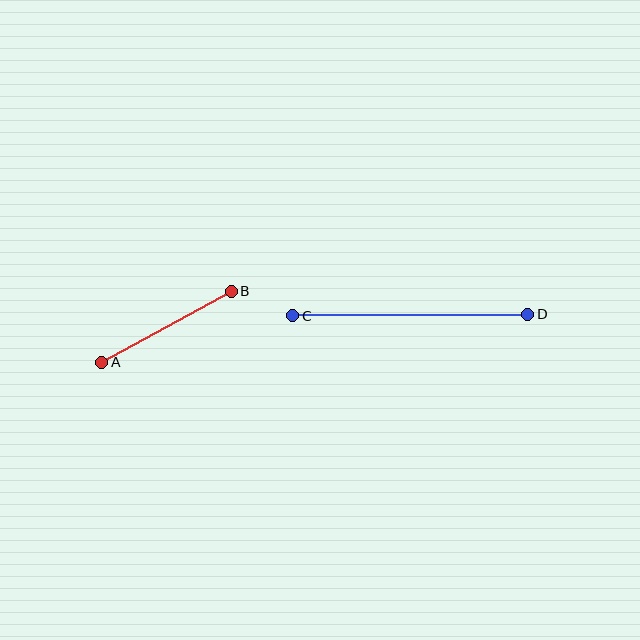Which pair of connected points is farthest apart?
Points C and D are farthest apart.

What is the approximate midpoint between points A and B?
The midpoint is at approximately (167, 327) pixels.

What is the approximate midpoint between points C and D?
The midpoint is at approximately (410, 315) pixels.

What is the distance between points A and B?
The distance is approximately 148 pixels.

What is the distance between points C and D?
The distance is approximately 235 pixels.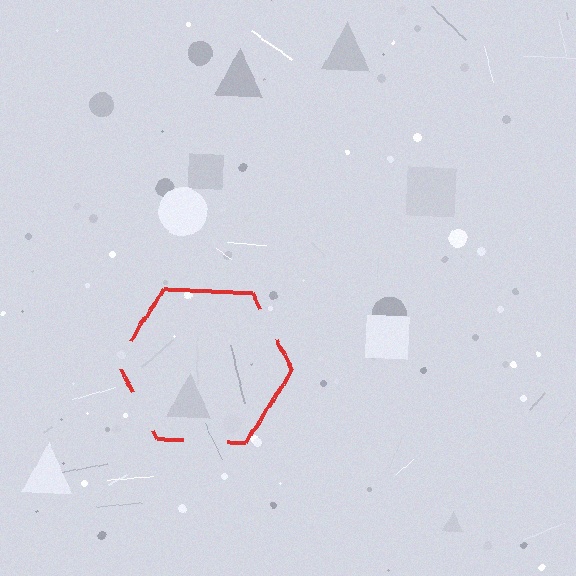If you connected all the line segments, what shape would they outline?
They would outline a hexagon.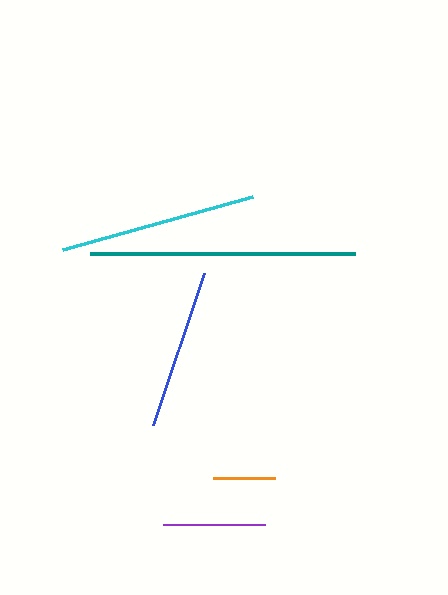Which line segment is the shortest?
The orange line is the shortest at approximately 63 pixels.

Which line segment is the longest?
The teal line is the longest at approximately 266 pixels.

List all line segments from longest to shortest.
From longest to shortest: teal, cyan, blue, purple, orange.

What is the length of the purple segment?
The purple segment is approximately 102 pixels long.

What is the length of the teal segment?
The teal segment is approximately 266 pixels long.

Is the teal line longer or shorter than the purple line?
The teal line is longer than the purple line.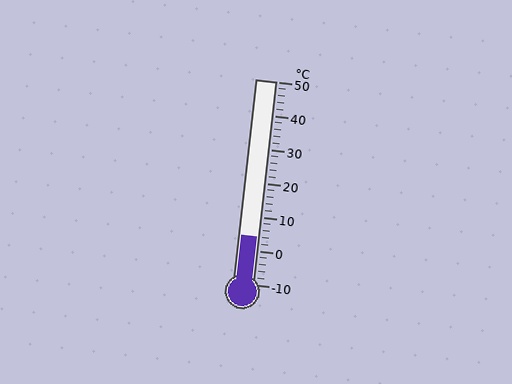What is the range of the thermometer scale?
The thermometer scale ranges from -10°C to 50°C.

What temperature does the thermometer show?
The thermometer shows approximately 4°C.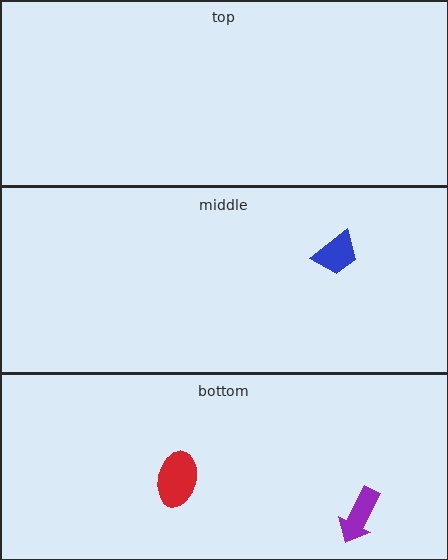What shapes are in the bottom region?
The purple arrow, the red ellipse.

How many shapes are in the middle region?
1.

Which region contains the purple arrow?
The bottom region.